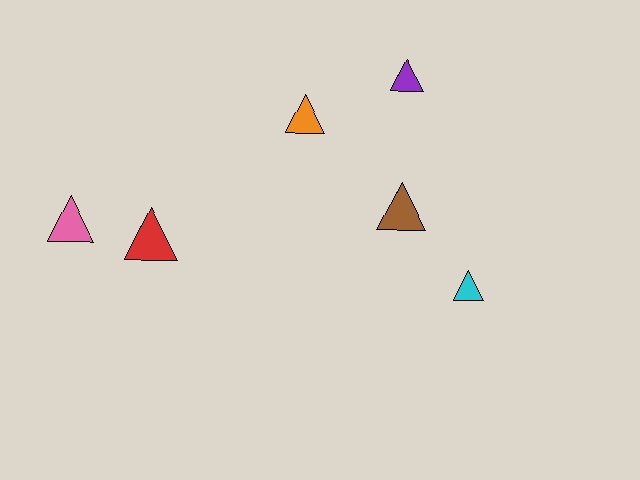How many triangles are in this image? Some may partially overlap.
There are 6 triangles.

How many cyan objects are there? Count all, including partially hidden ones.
There is 1 cyan object.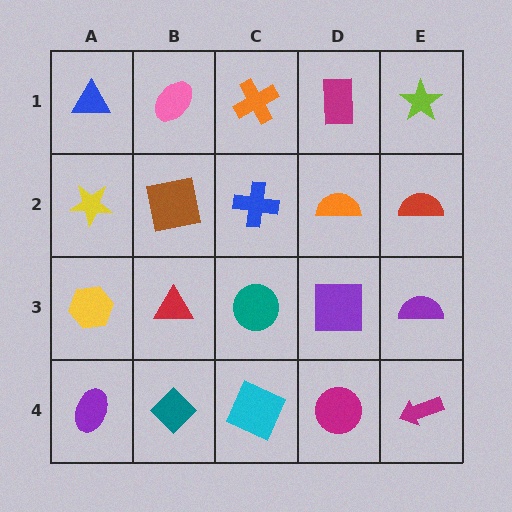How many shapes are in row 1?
5 shapes.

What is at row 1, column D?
A magenta rectangle.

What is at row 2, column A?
A yellow star.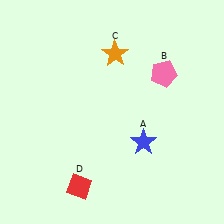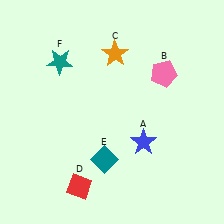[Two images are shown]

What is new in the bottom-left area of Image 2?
A teal diamond (E) was added in the bottom-left area of Image 2.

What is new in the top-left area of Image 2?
A teal star (F) was added in the top-left area of Image 2.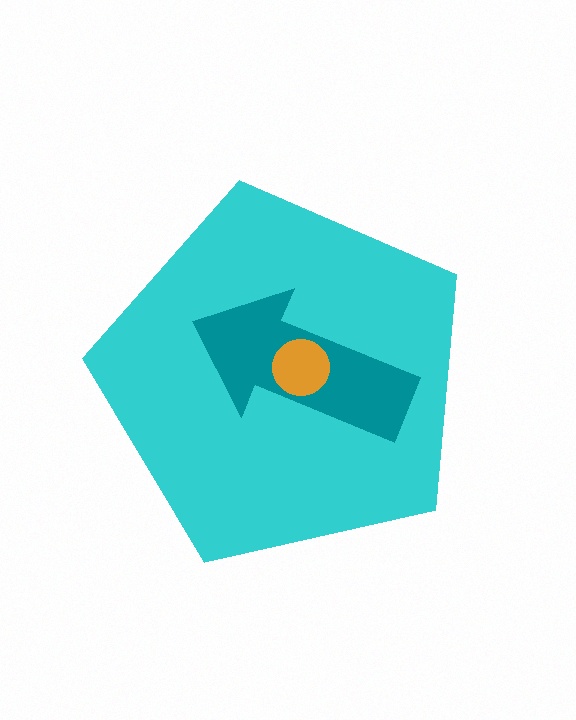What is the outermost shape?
The cyan pentagon.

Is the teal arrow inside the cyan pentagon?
Yes.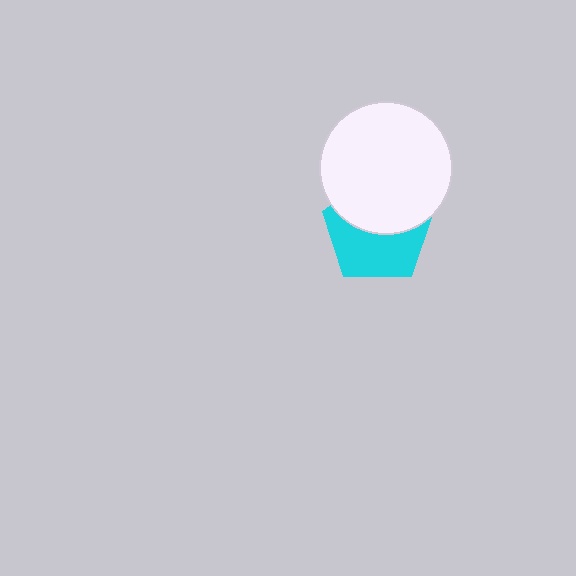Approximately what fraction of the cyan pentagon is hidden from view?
Roughly 48% of the cyan pentagon is hidden behind the white circle.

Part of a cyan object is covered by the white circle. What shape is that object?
It is a pentagon.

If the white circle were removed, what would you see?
You would see the complete cyan pentagon.